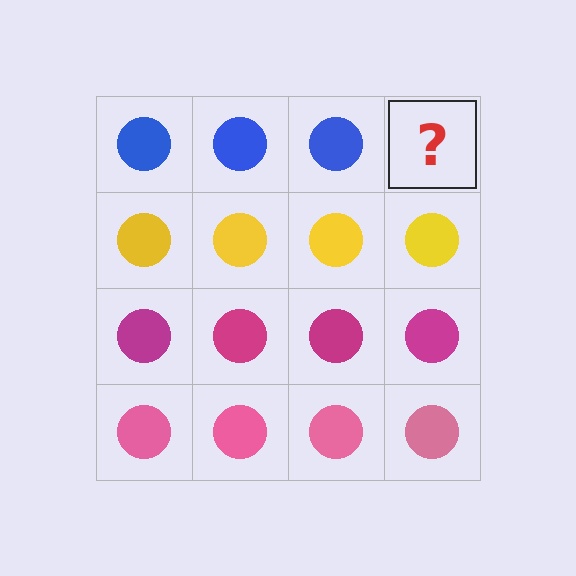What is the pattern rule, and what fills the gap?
The rule is that each row has a consistent color. The gap should be filled with a blue circle.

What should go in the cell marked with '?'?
The missing cell should contain a blue circle.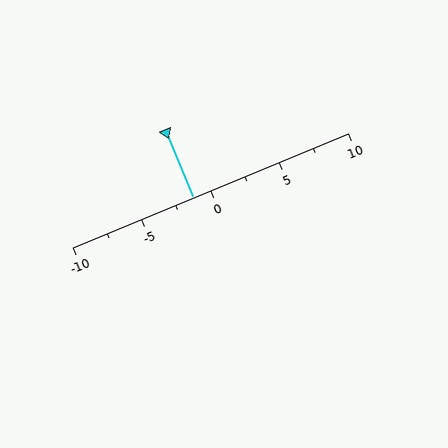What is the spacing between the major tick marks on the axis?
The major ticks are spaced 5 apart.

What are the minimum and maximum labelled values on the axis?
The axis runs from -10 to 10.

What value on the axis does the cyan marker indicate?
The marker indicates approximately -1.2.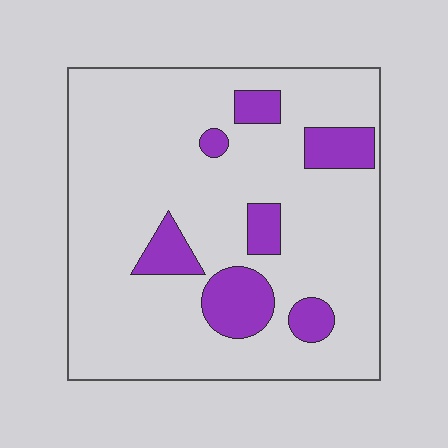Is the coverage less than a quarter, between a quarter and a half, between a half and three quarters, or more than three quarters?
Less than a quarter.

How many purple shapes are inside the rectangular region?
7.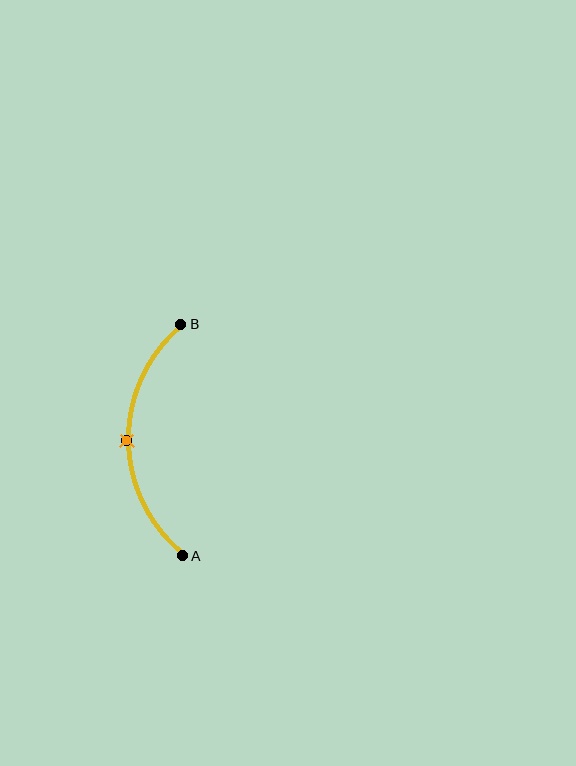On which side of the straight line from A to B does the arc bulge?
The arc bulges to the left of the straight line connecting A and B.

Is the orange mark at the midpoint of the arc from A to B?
Yes. The orange mark lies on the arc at equal arc-length from both A and B — it is the arc midpoint.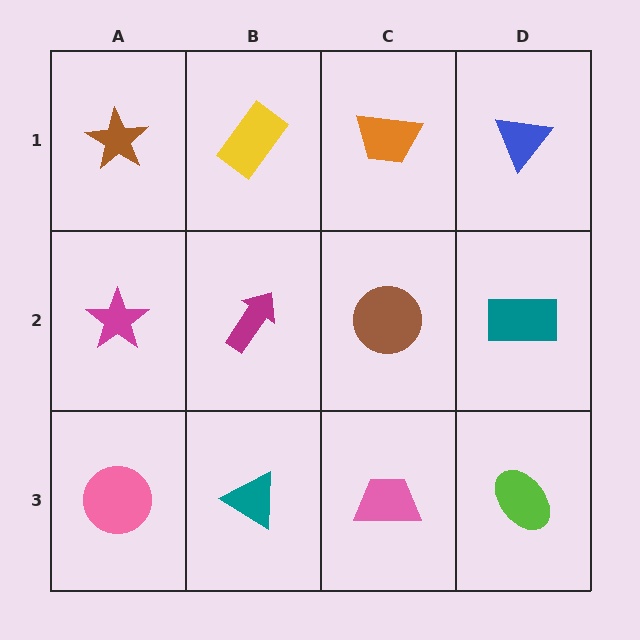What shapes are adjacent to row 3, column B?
A magenta arrow (row 2, column B), a pink circle (row 3, column A), a pink trapezoid (row 3, column C).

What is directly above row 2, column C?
An orange trapezoid.